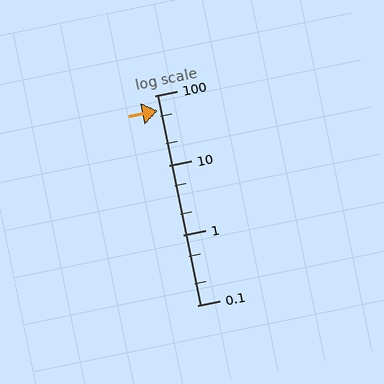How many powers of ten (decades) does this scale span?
The scale spans 3 decades, from 0.1 to 100.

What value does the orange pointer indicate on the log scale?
The pointer indicates approximately 60.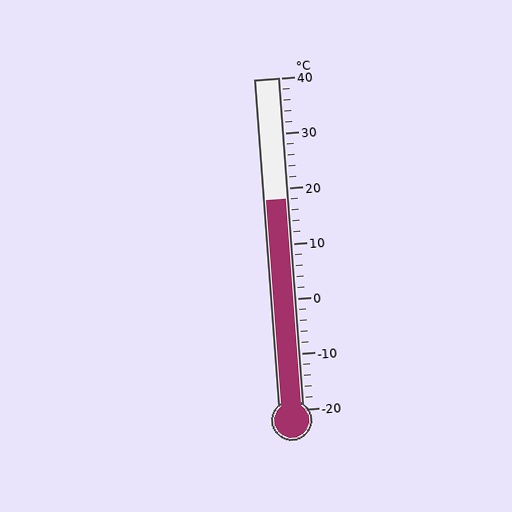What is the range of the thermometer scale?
The thermometer scale ranges from -20°C to 40°C.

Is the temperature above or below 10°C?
The temperature is above 10°C.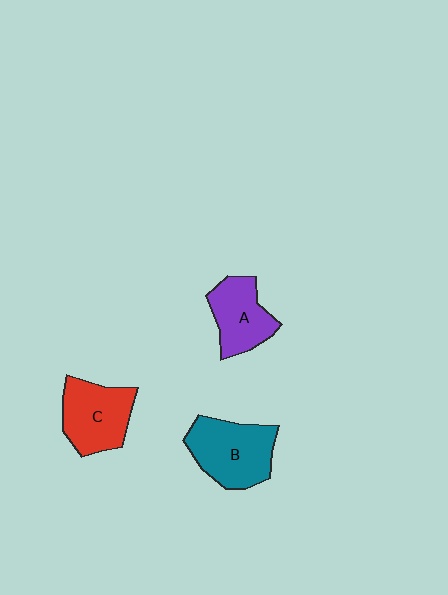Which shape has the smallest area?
Shape A (purple).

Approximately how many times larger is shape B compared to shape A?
Approximately 1.3 times.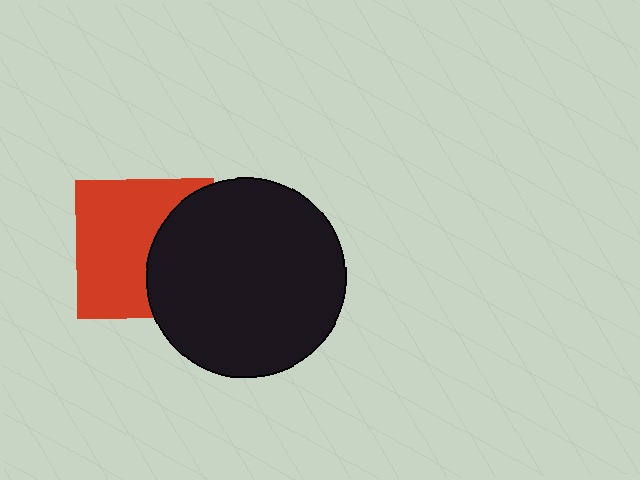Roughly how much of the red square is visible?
About half of it is visible (roughly 61%).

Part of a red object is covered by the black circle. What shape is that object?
It is a square.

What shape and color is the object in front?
The object in front is a black circle.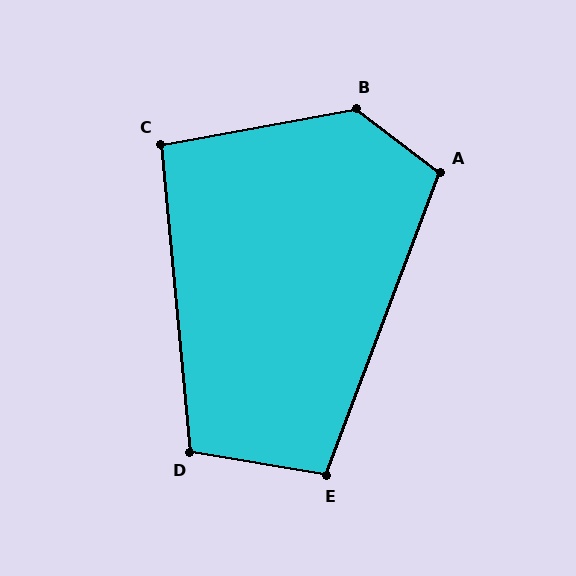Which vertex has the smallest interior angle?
C, at approximately 95 degrees.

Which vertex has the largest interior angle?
B, at approximately 133 degrees.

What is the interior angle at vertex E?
Approximately 101 degrees (obtuse).